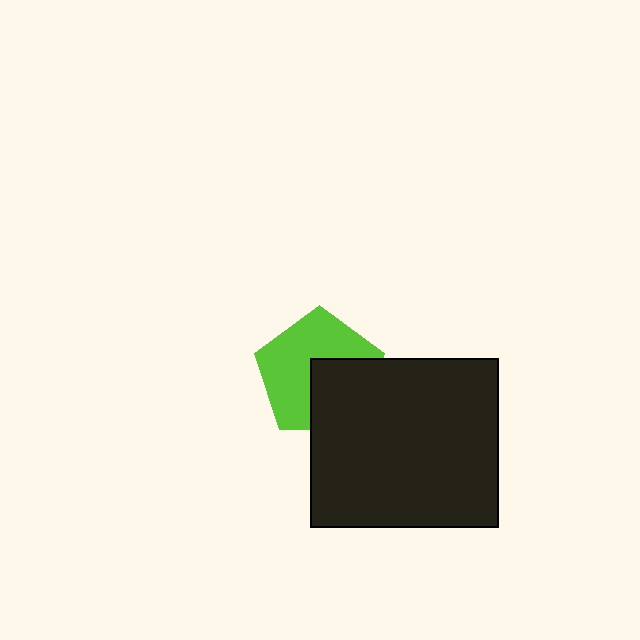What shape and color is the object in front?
The object in front is a black rectangle.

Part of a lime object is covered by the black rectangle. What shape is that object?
It is a pentagon.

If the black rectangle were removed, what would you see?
You would see the complete lime pentagon.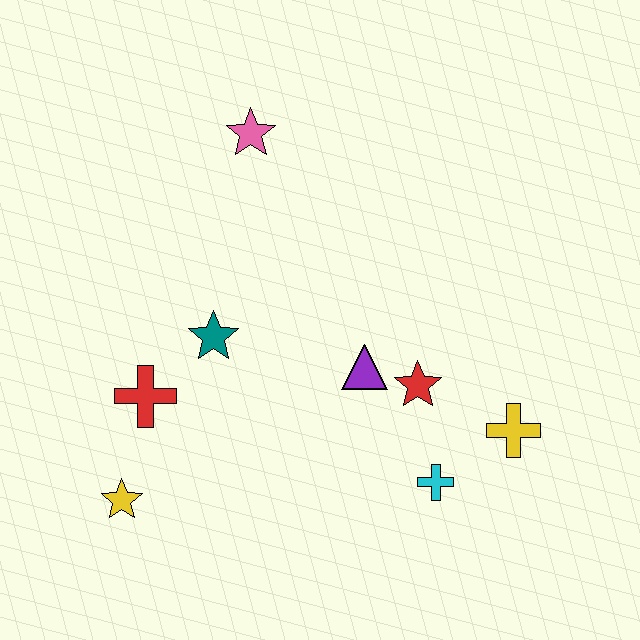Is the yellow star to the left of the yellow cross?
Yes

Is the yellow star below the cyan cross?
Yes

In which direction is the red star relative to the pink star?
The red star is below the pink star.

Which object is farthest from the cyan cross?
The pink star is farthest from the cyan cross.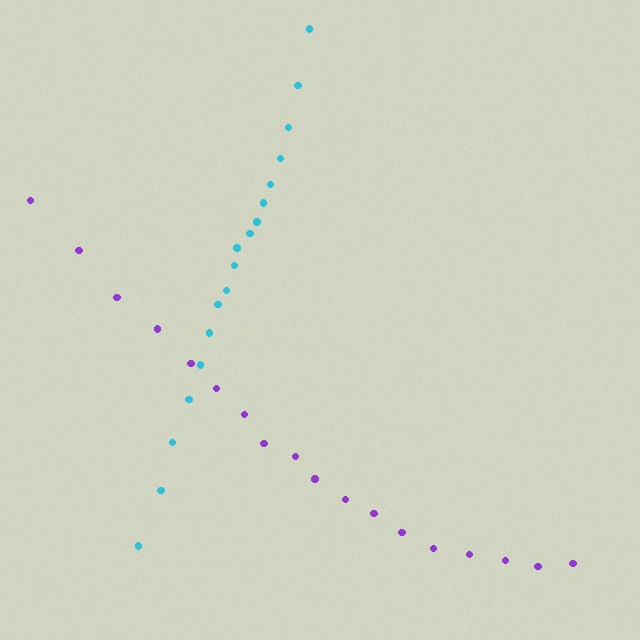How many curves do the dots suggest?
There are 2 distinct paths.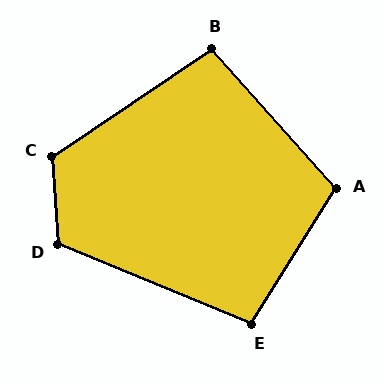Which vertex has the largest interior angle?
C, at approximately 120 degrees.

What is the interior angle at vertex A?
Approximately 106 degrees (obtuse).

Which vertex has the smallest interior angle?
B, at approximately 98 degrees.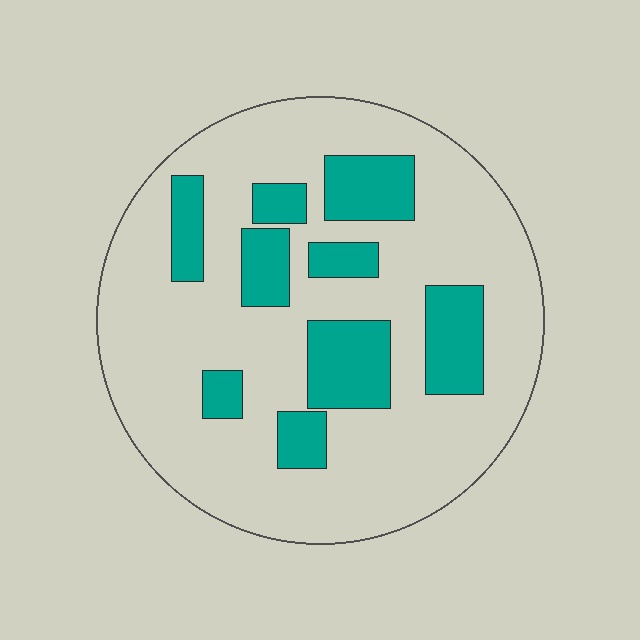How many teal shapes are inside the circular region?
9.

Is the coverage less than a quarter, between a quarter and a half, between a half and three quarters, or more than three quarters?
Less than a quarter.